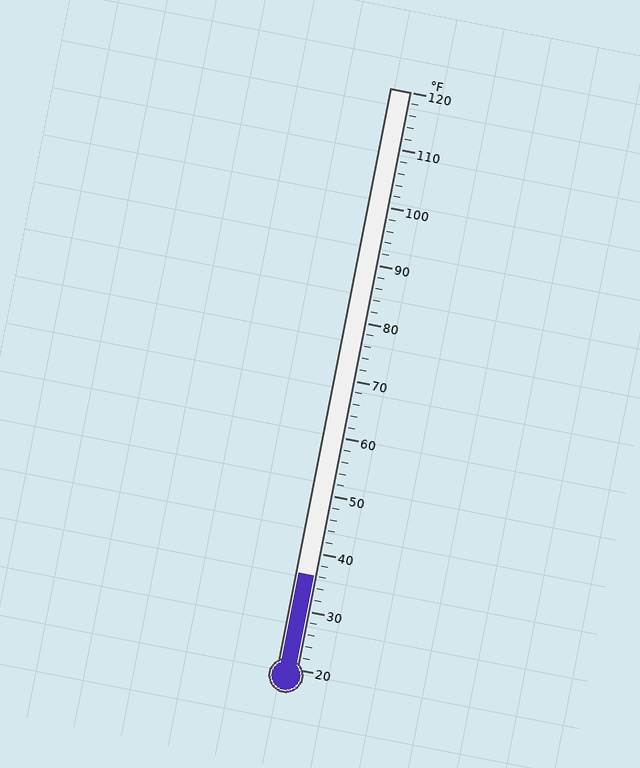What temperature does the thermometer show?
The thermometer shows approximately 36°F.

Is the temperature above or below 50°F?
The temperature is below 50°F.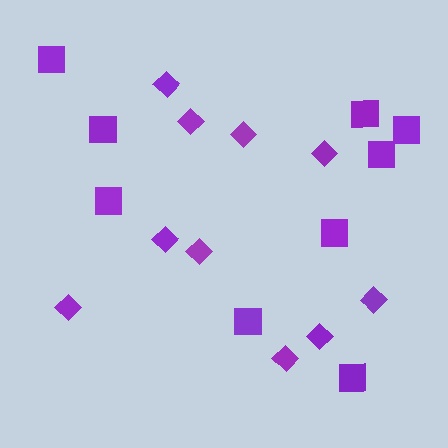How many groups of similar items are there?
There are 2 groups: one group of diamonds (10) and one group of squares (9).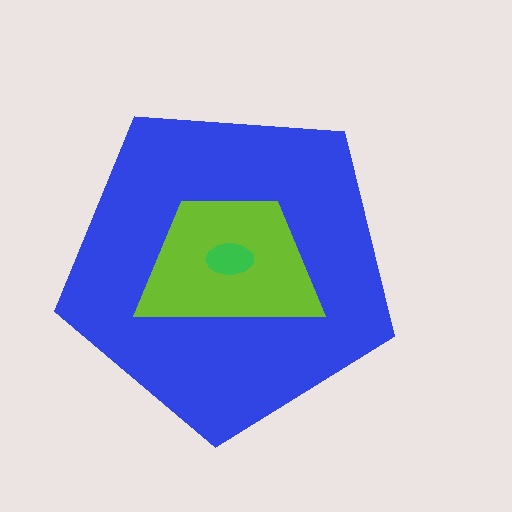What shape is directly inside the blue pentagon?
The lime trapezoid.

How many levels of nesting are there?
3.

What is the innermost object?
The green ellipse.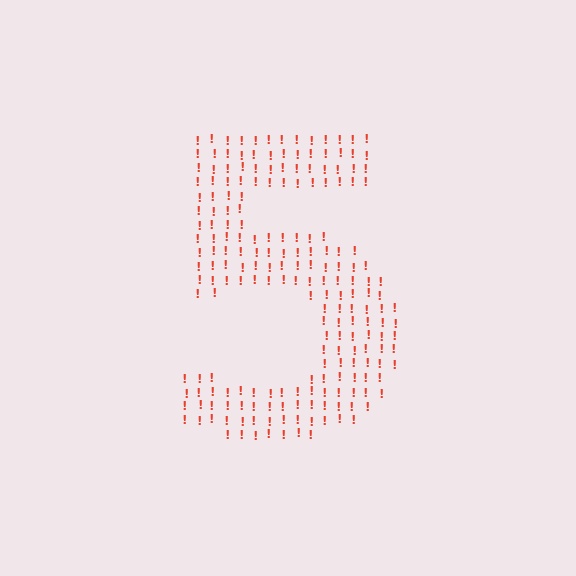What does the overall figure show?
The overall figure shows the digit 5.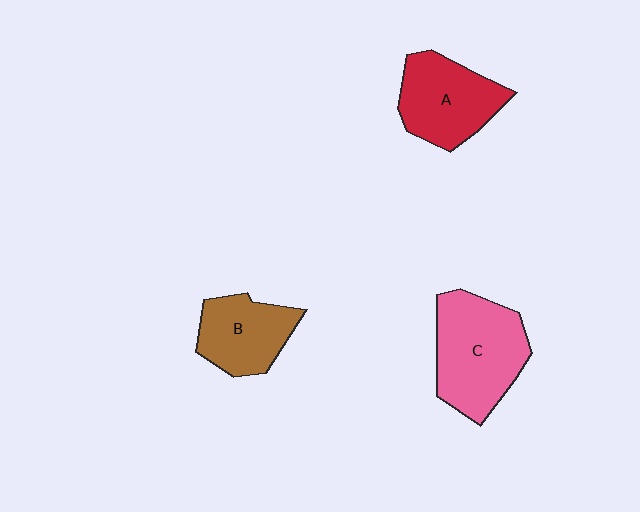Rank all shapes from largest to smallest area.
From largest to smallest: C (pink), A (red), B (brown).